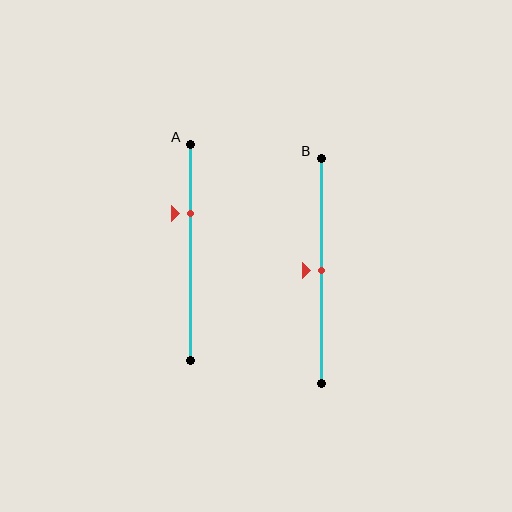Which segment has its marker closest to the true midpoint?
Segment B has its marker closest to the true midpoint.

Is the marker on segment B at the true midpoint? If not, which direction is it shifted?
Yes, the marker on segment B is at the true midpoint.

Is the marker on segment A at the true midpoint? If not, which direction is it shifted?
No, the marker on segment A is shifted upward by about 18% of the segment length.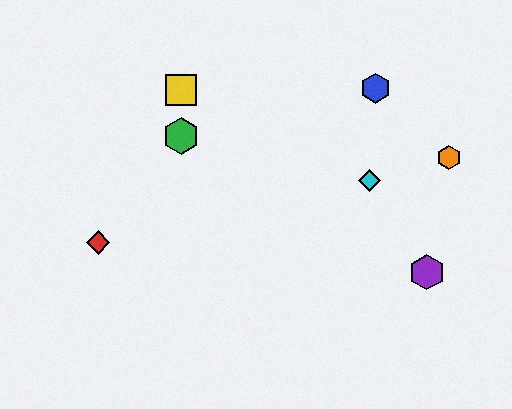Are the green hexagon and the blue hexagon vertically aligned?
No, the green hexagon is at x≈181 and the blue hexagon is at x≈375.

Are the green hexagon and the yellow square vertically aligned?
Yes, both are at x≈181.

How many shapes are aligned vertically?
2 shapes (the green hexagon, the yellow square) are aligned vertically.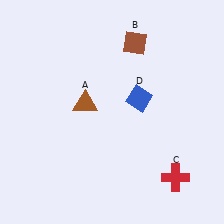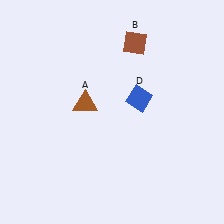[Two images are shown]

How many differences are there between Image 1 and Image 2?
There is 1 difference between the two images.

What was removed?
The red cross (C) was removed in Image 2.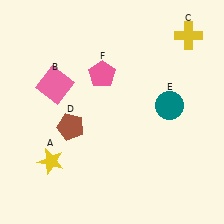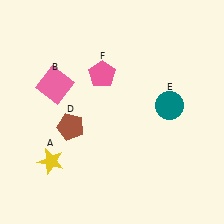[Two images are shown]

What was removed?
The yellow cross (C) was removed in Image 2.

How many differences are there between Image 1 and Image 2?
There is 1 difference between the two images.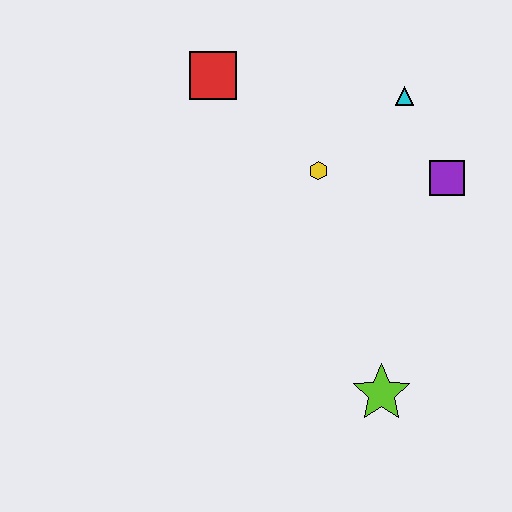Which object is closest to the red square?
The yellow hexagon is closest to the red square.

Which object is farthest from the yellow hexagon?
The lime star is farthest from the yellow hexagon.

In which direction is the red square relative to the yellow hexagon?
The red square is to the left of the yellow hexagon.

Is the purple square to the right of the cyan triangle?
Yes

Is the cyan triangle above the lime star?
Yes